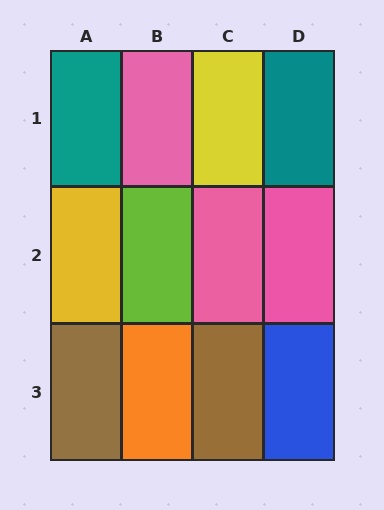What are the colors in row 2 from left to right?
Yellow, lime, pink, pink.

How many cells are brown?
2 cells are brown.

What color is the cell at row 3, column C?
Brown.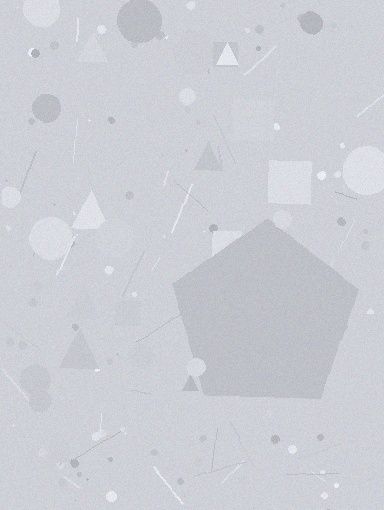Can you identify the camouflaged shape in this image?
The camouflaged shape is a pentagon.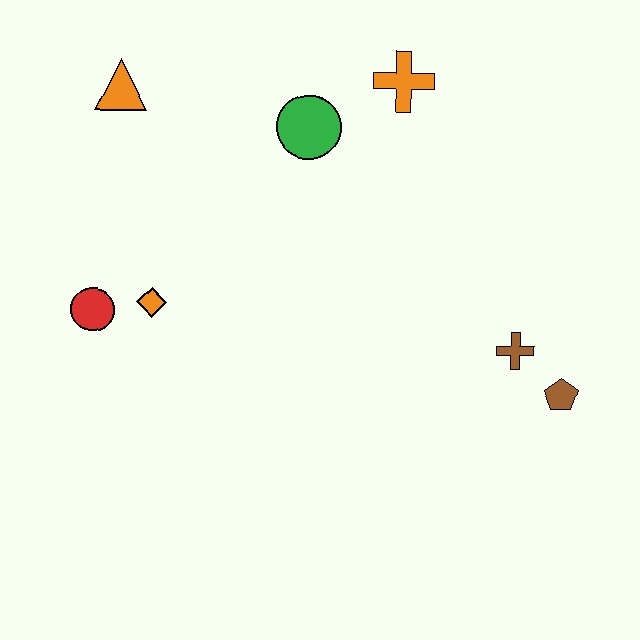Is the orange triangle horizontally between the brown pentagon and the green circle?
No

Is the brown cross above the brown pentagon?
Yes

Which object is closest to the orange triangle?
The green circle is closest to the orange triangle.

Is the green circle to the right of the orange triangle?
Yes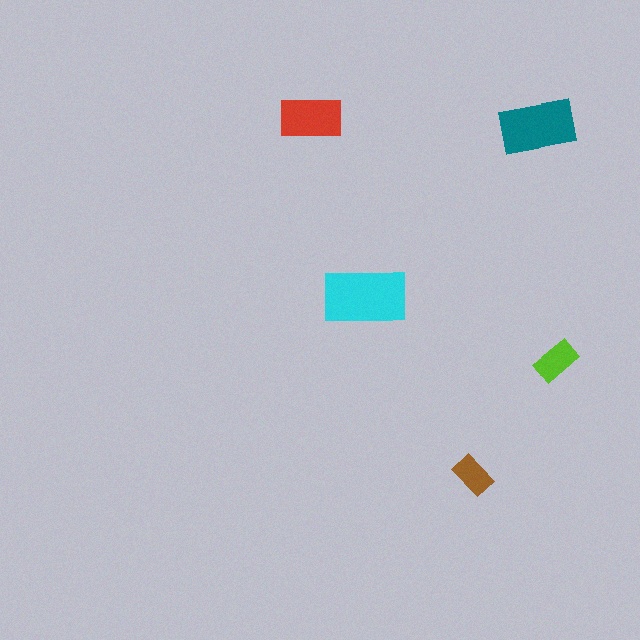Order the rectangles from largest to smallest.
the cyan one, the teal one, the red one, the lime one, the brown one.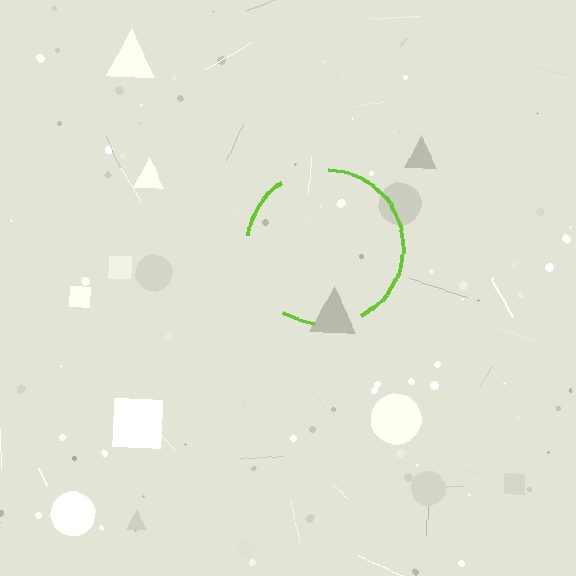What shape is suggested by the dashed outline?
The dashed outline suggests a circle.